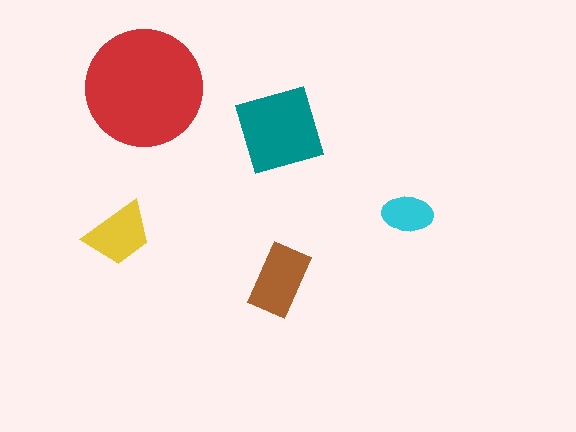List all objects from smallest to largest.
The cyan ellipse, the yellow trapezoid, the brown rectangle, the teal square, the red circle.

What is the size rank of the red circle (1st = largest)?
1st.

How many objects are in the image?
There are 5 objects in the image.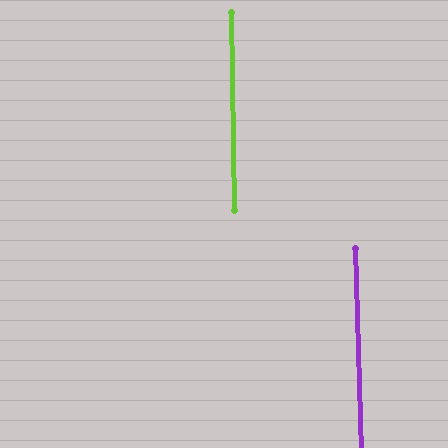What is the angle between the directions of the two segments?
Approximately 1 degree.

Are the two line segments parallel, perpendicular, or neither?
Parallel — their directions differ by only 0.6°.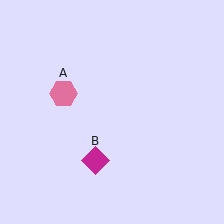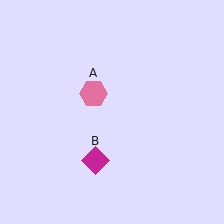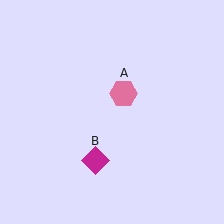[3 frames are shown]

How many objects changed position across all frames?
1 object changed position: pink hexagon (object A).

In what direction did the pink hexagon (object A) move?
The pink hexagon (object A) moved right.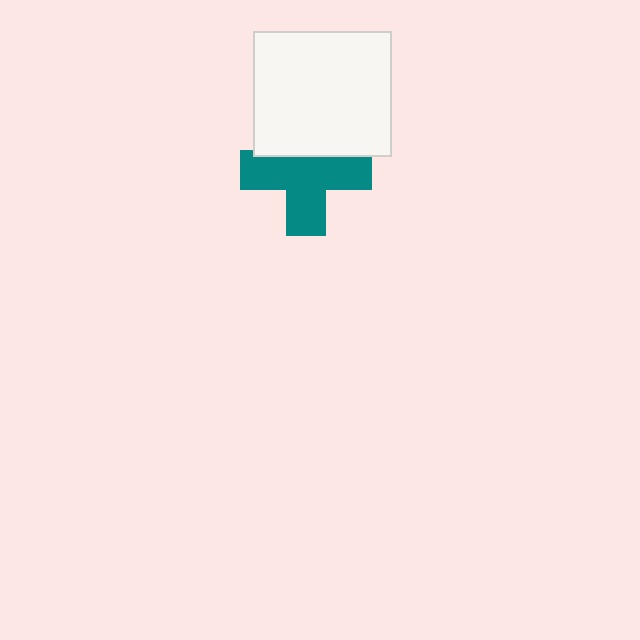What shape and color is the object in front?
The object in front is a white rectangle.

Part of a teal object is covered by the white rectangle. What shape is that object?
It is a cross.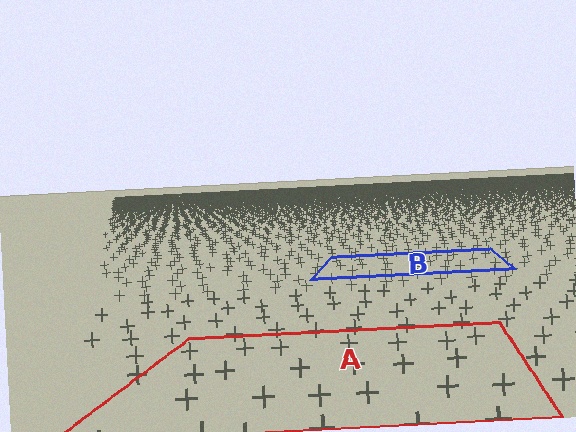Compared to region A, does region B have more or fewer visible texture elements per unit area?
Region B has more texture elements per unit area — they are packed more densely because it is farther away.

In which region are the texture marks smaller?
The texture marks are smaller in region B, because it is farther away.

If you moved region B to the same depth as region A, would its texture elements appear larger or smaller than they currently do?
They would appear larger. At a closer depth, the same texture elements are projected at a bigger on-screen size.